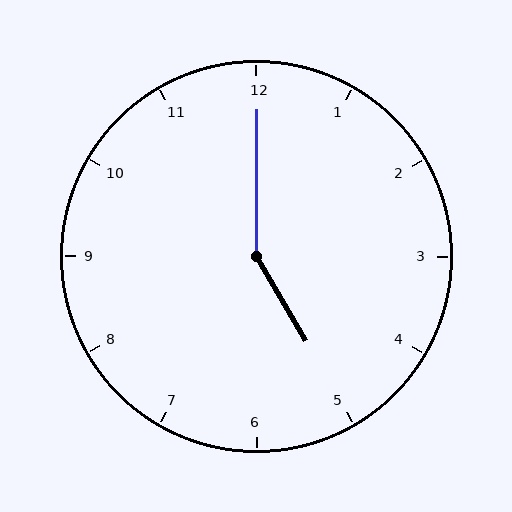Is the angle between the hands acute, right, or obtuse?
It is obtuse.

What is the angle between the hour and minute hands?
Approximately 150 degrees.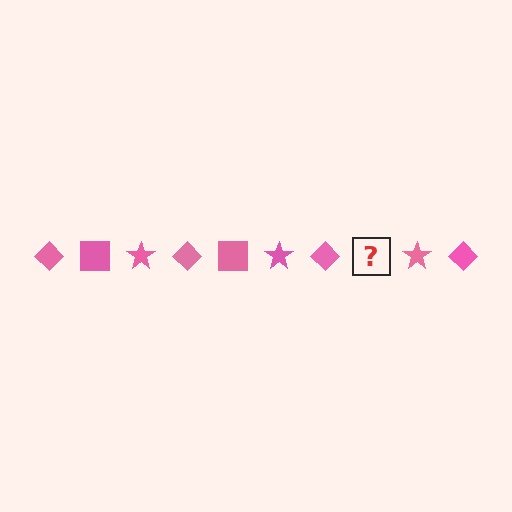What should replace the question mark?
The question mark should be replaced with a pink square.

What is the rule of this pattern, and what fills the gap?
The rule is that the pattern cycles through diamond, square, star shapes in pink. The gap should be filled with a pink square.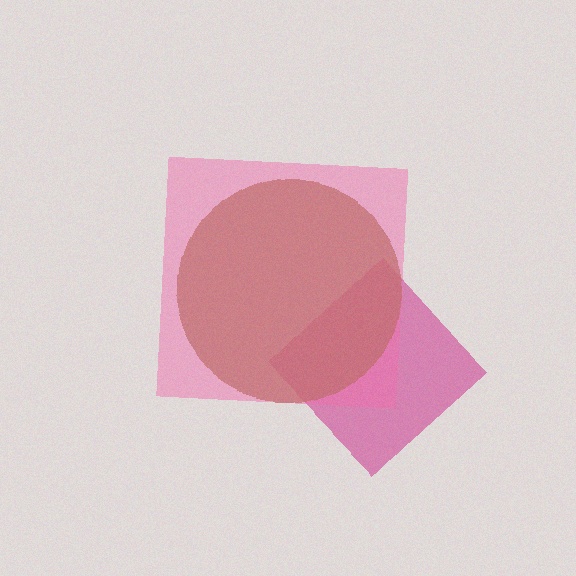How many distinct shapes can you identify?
There are 3 distinct shapes: a magenta diamond, a brown circle, a pink square.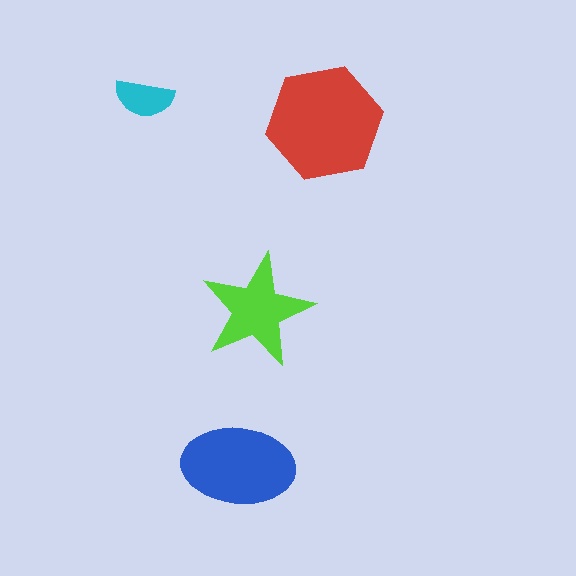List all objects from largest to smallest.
The red hexagon, the blue ellipse, the lime star, the cyan semicircle.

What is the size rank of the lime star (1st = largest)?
3rd.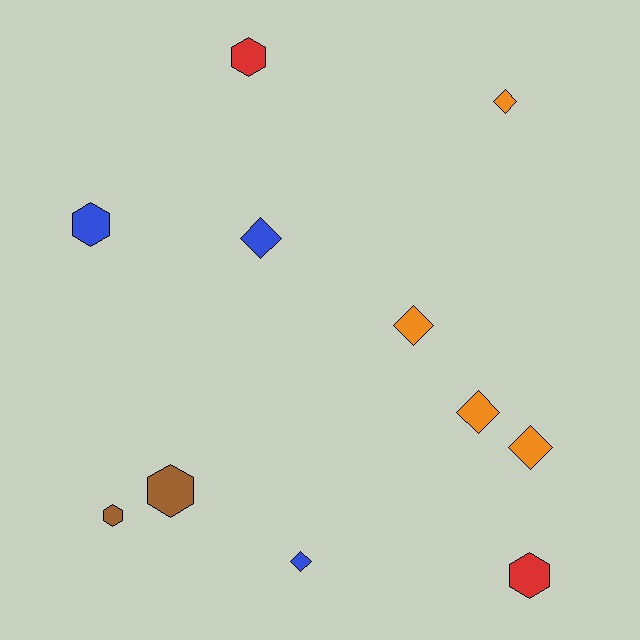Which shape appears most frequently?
Diamond, with 6 objects.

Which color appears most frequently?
Orange, with 4 objects.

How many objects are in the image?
There are 11 objects.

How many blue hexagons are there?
There is 1 blue hexagon.